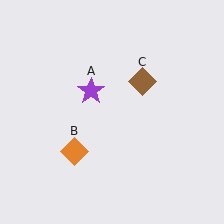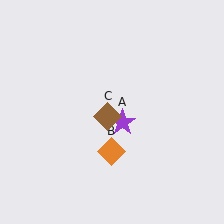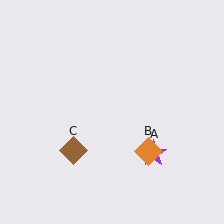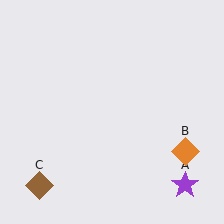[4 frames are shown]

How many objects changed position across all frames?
3 objects changed position: purple star (object A), orange diamond (object B), brown diamond (object C).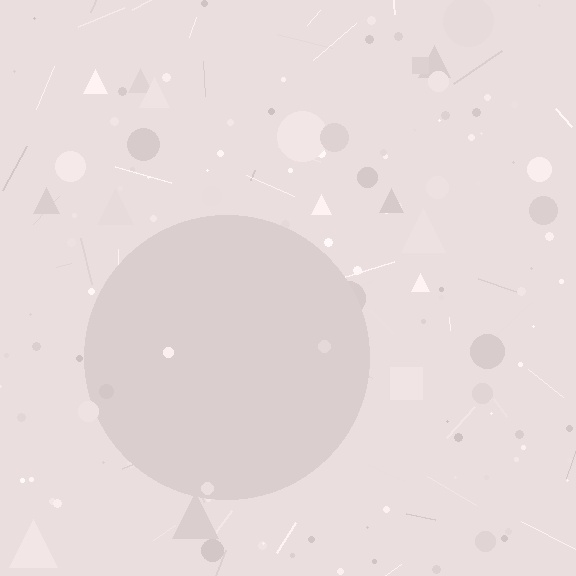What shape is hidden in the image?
A circle is hidden in the image.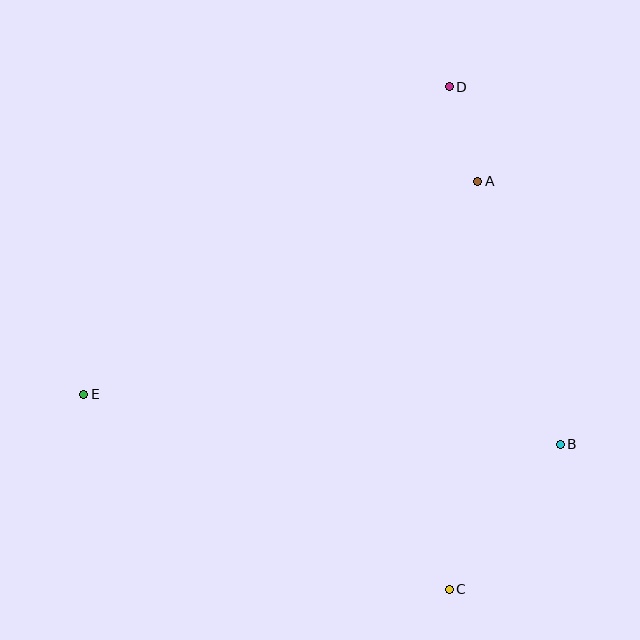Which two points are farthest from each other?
Points C and D are farthest from each other.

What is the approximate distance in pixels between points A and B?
The distance between A and B is approximately 275 pixels.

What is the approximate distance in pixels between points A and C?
The distance between A and C is approximately 409 pixels.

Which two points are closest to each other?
Points A and D are closest to each other.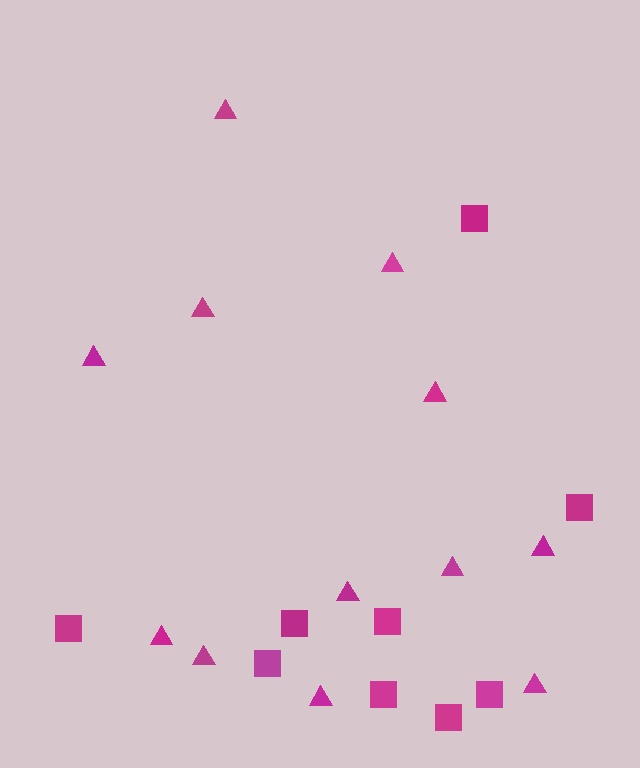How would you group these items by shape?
There are 2 groups: one group of triangles (12) and one group of squares (9).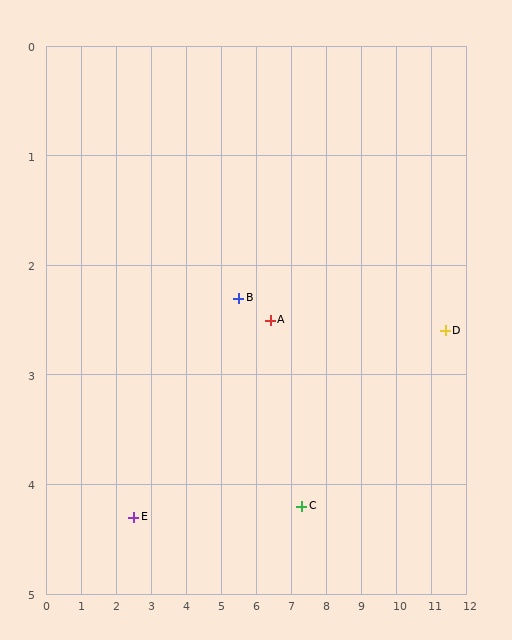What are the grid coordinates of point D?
Point D is at approximately (11.4, 2.6).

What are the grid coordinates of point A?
Point A is at approximately (6.4, 2.5).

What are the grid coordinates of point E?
Point E is at approximately (2.5, 4.3).